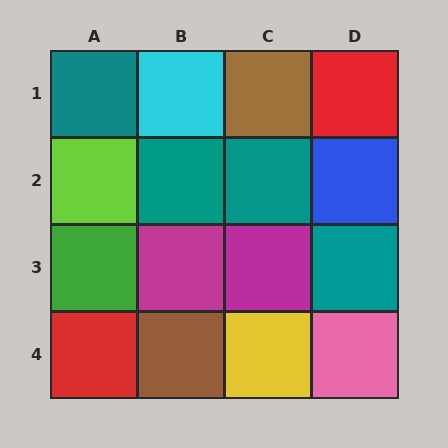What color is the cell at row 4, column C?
Yellow.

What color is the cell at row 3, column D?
Teal.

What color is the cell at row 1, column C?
Brown.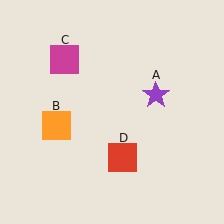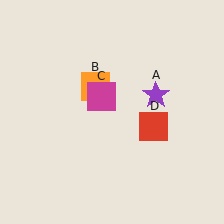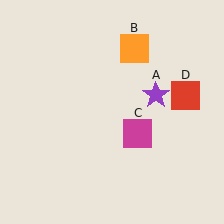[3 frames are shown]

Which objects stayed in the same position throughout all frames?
Purple star (object A) remained stationary.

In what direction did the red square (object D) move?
The red square (object D) moved up and to the right.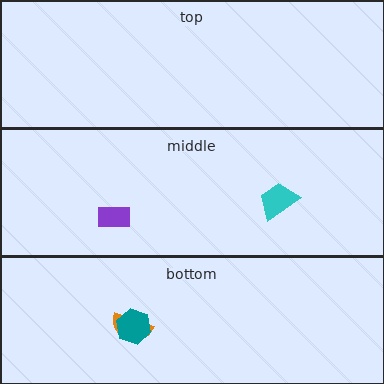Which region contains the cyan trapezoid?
The middle region.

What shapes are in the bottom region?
The orange semicircle, the teal hexagon.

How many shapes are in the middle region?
2.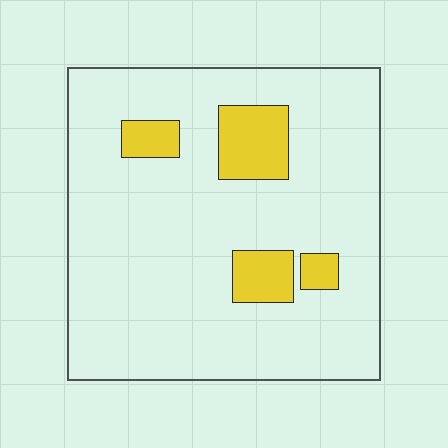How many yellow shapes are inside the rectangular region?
4.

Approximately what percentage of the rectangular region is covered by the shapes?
Approximately 10%.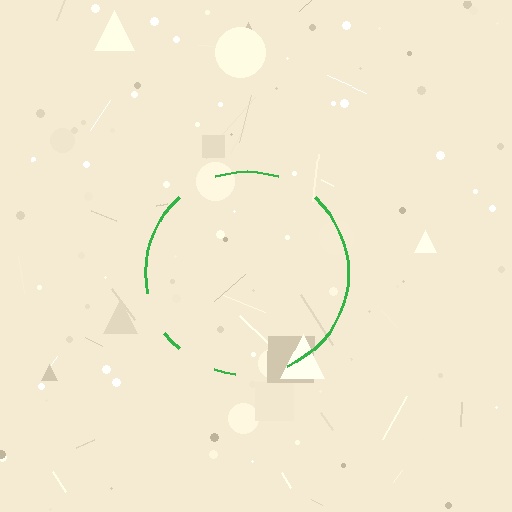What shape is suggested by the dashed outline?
The dashed outline suggests a circle.